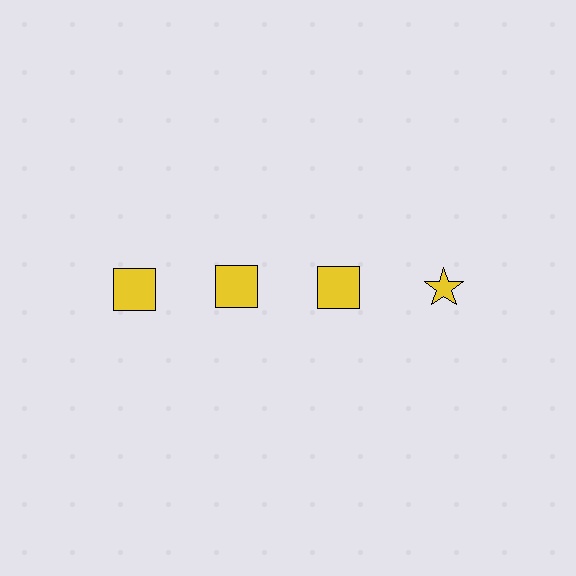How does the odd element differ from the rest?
It has a different shape: star instead of square.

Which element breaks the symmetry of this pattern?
The yellow star in the top row, second from right column breaks the symmetry. All other shapes are yellow squares.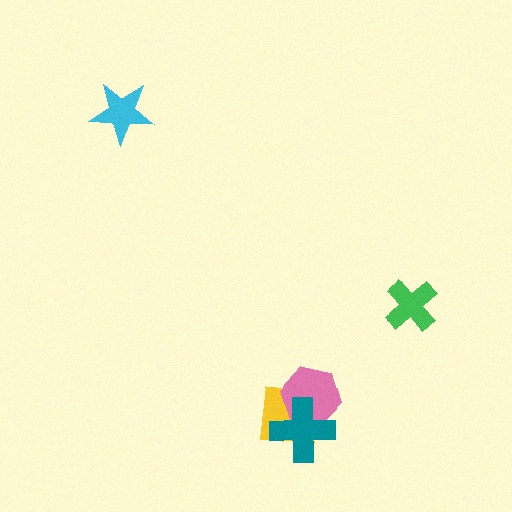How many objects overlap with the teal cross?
2 objects overlap with the teal cross.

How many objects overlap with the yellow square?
2 objects overlap with the yellow square.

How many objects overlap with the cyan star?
0 objects overlap with the cyan star.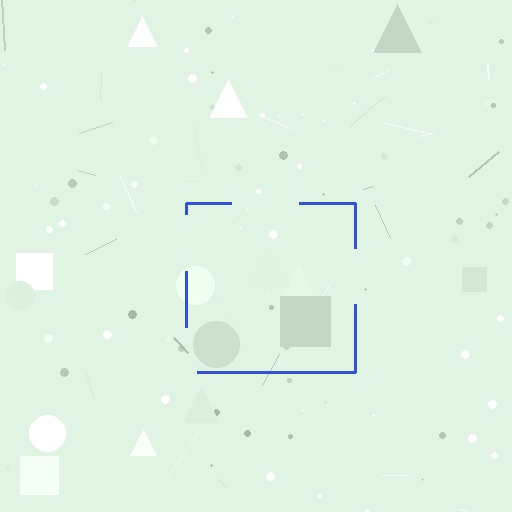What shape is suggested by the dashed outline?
The dashed outline suggests a square.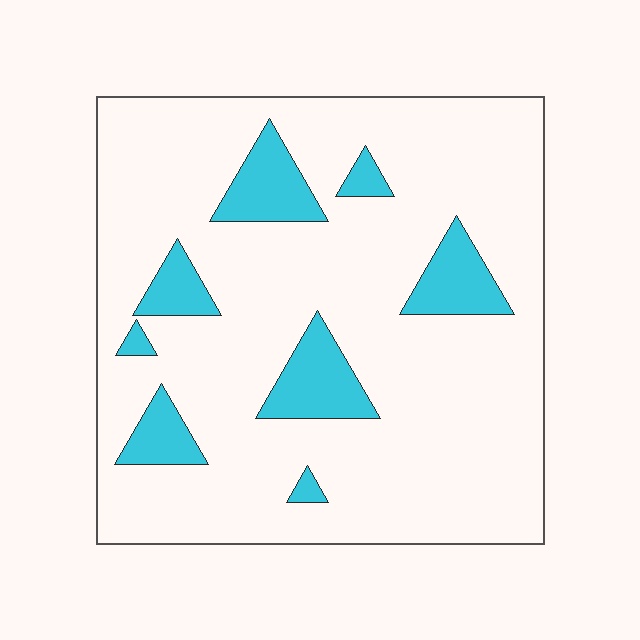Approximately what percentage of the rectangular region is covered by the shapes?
Approximately 15%.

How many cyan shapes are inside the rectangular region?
8.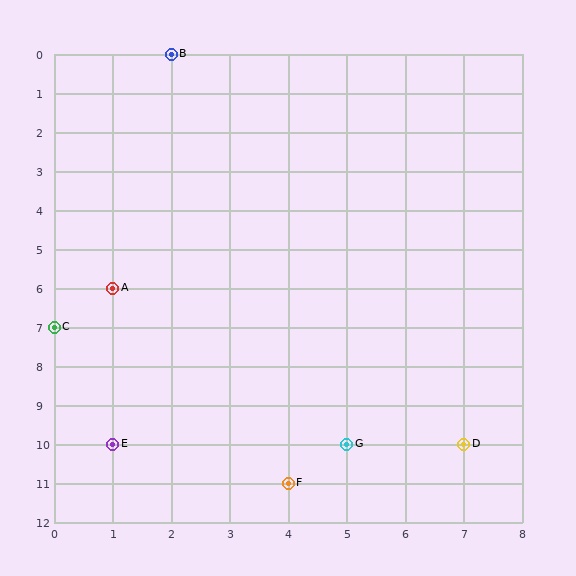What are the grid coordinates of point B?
Point B is at grid coordinates (2, 0).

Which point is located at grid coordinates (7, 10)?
Point D is at (7, 10).